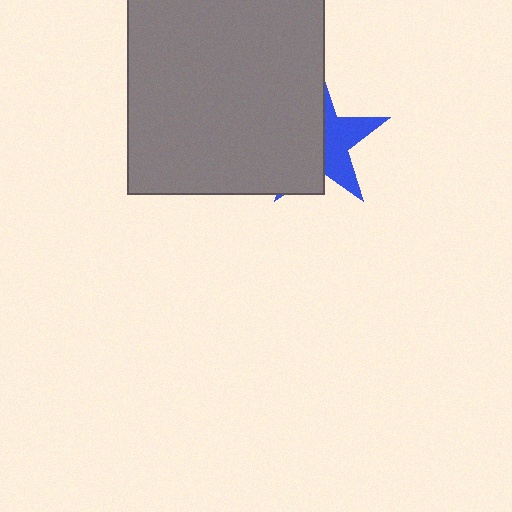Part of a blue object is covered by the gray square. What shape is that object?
It is a star.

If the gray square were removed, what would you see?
You would see the complete blue star.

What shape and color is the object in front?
The object in front is a gray square.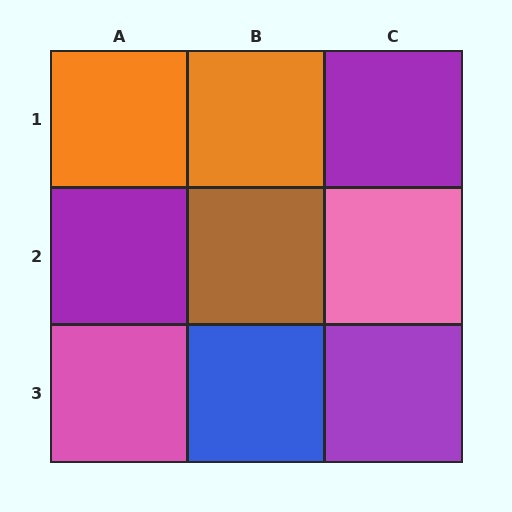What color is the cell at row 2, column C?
Pink.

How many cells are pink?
2 cells are pink.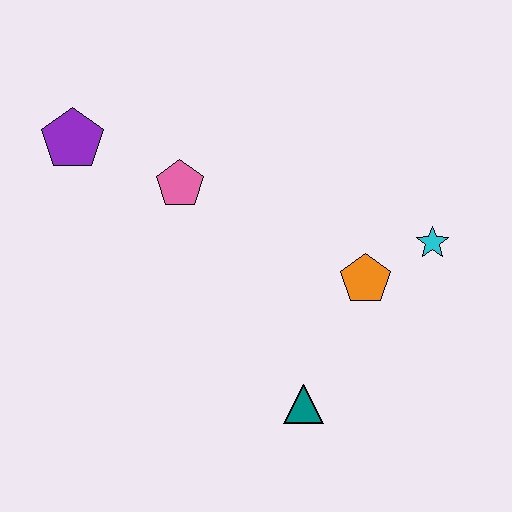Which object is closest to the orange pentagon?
The cyan star is closest to the orange pentagon.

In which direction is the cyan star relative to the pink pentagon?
The cyan star is to the right of the pink pentagon.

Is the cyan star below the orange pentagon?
No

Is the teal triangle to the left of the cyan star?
Yes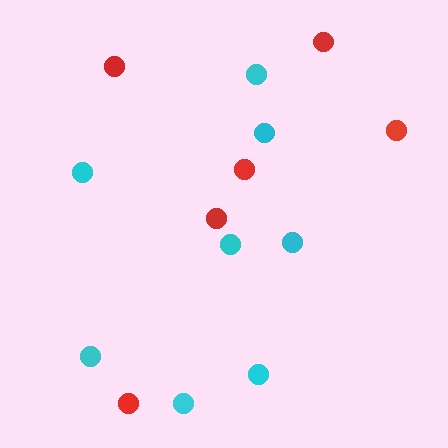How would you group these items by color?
There are 2 groups: one group of red circles (6) and one group of cyan circles (8).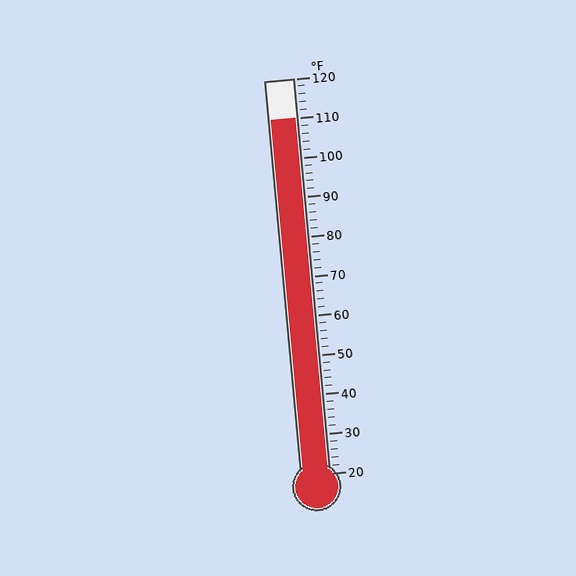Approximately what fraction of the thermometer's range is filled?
The thermometer is filled to approximately 90% of its range.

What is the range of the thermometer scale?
The thermometer scale ranges from 20°F to 120°F.